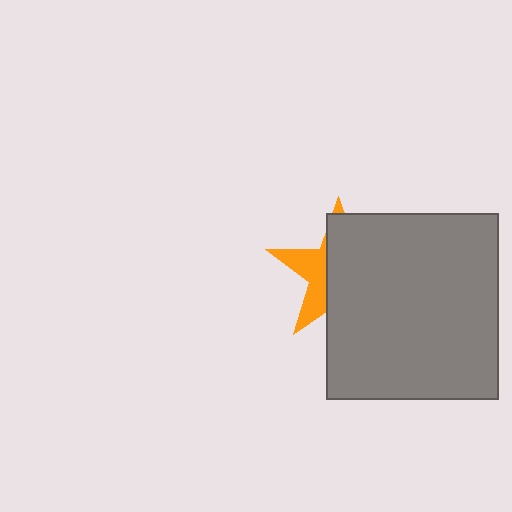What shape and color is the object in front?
The object in front is a gray rectangle.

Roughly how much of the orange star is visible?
A small part of it is visible (roughly 34%).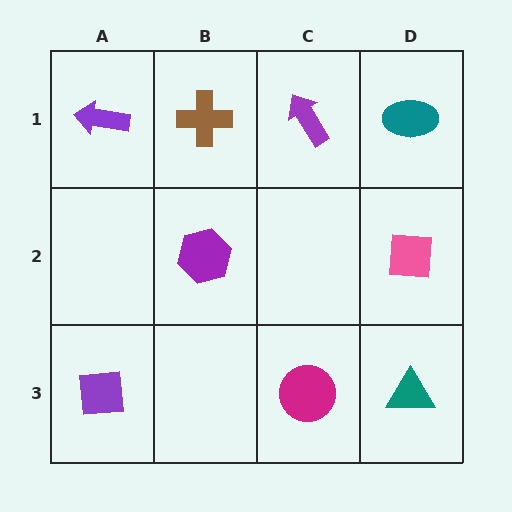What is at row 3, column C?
A magenta circle.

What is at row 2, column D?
A pink square.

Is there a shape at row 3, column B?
No, that cell is empty.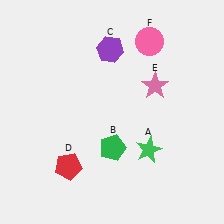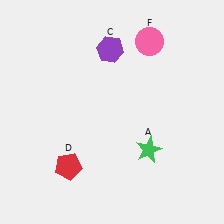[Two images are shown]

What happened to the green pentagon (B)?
The green pentagon (B) was removed in Image 2. It was in the bottom-right area of Image 1.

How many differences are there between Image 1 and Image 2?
There are 2 differences between the two images.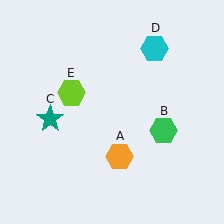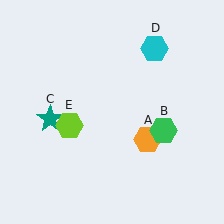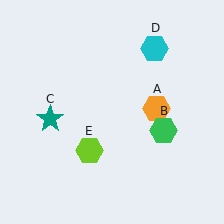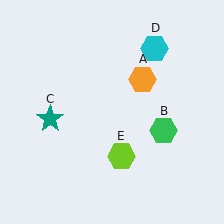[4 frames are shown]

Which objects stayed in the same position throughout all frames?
Green hexagon (object B) and teal star (object C) and cyan hexagon (object D) remained stationary.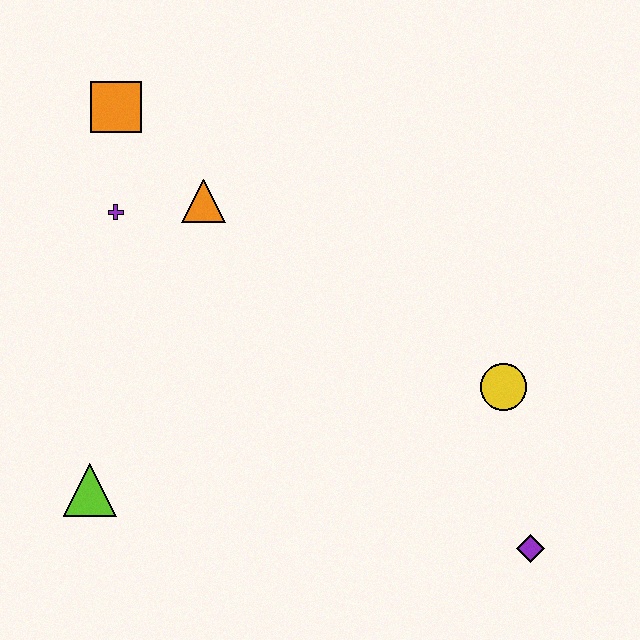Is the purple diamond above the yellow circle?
No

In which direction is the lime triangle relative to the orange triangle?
The lime triangle is below the orange triangle.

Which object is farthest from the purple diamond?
The orange square is farthest from the purple diamond.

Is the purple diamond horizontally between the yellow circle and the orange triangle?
No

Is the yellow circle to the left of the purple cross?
No